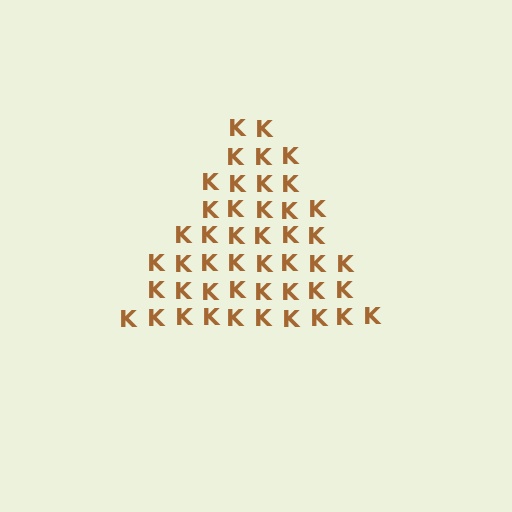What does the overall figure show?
The overall figure shows a triangle.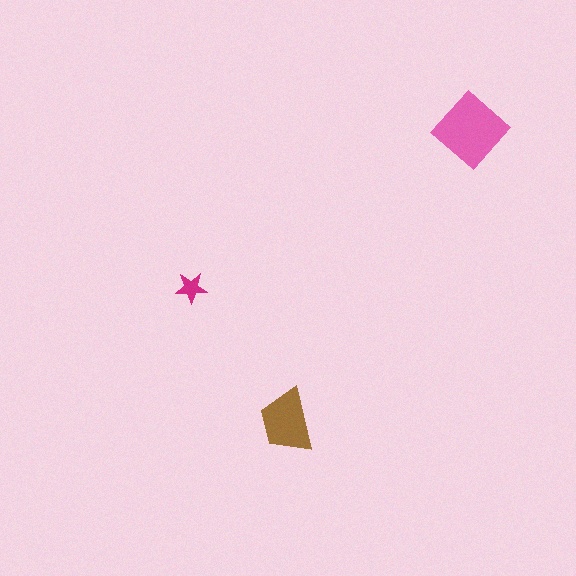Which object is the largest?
The pink diamond.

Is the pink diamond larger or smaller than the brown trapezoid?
Larger.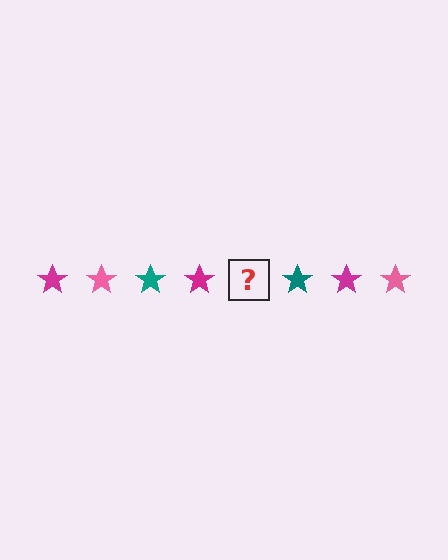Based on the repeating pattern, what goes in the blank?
The blank should be a pink star.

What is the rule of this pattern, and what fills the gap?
The rule is that the pattern cycles through magenta, pink, teal stars. The gap should be filled with a pink star.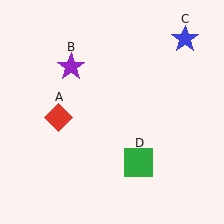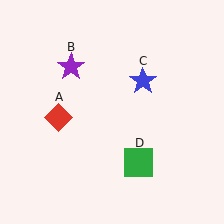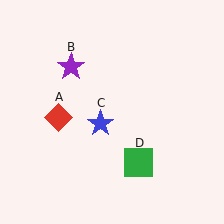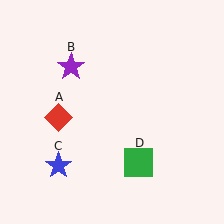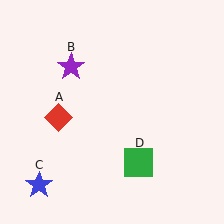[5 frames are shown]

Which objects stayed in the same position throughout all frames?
Red diamond (object A) and purple star (object B) and green square (object D) remained stationary.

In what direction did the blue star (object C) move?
The blue star (object C) moved down and to the left.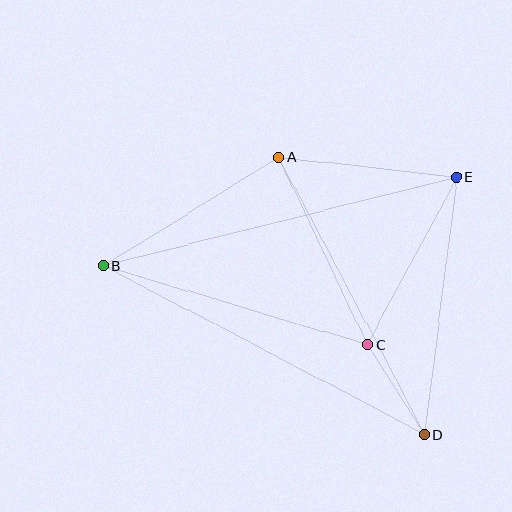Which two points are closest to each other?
Points C and D are closest to each other.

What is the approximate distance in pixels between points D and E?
The distance between D and E is approximately 259 pixels.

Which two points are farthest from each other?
Points B and E are farthest from each other.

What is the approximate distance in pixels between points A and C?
The distance between A and C is approximately 207 pixels.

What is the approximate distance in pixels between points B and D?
The distance between B and D is approximately 363 pixels.